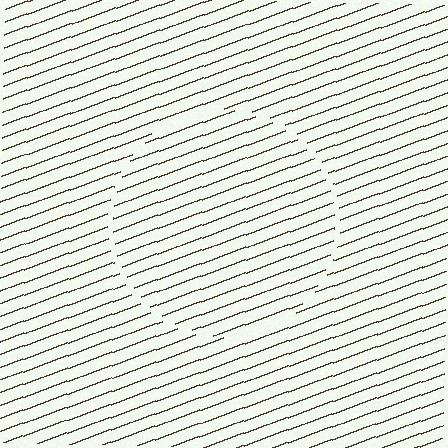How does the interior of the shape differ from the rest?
The interior of the shape contains the same grating, shifted by half a period — the contour is defined by the phase discontinuity where line-ends from the inner and outer gratings abut.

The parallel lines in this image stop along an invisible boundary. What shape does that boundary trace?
An illusory circle. The interior of the shape contains the same grating, shifted by half a period — the contour is defined by the phase discontinuity where line-ends from the inner and outer gratings abut.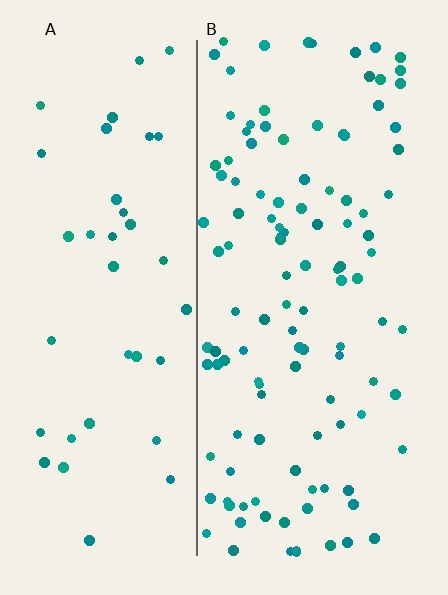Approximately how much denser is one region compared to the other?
Approximately 2.8× — region B over region A.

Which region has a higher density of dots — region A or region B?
B (the right).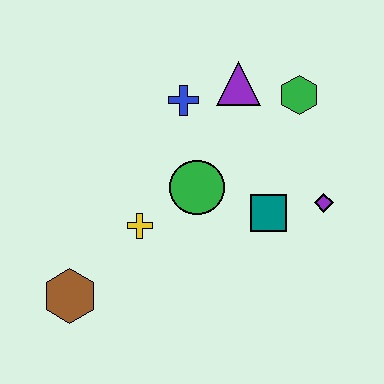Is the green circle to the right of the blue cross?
Yes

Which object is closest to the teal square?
The purple diamond is closest to the teal square.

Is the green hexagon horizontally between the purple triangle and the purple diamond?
Yes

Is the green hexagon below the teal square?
No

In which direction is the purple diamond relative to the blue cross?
The purple diamond is to the right of the blue cross.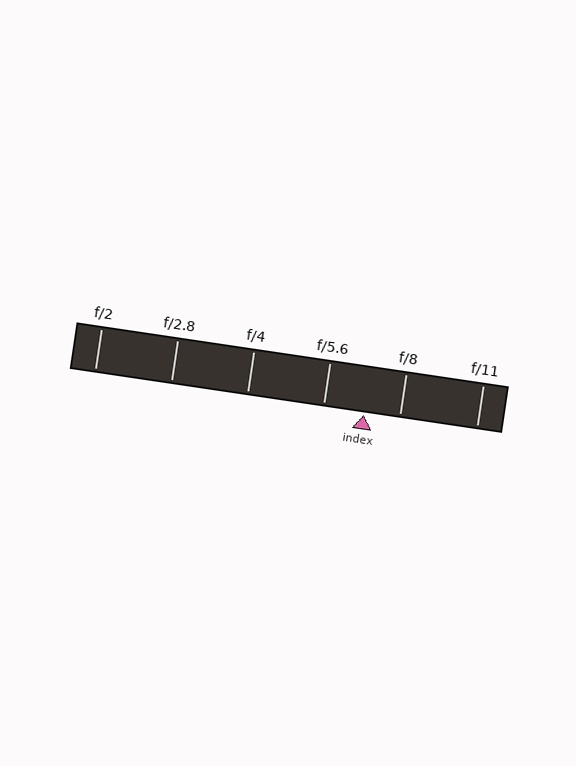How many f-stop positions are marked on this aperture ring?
There are 6 f-stop positions marked.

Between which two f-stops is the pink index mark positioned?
The index mark is between f/5.6 and f/8.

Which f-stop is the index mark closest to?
The index mark is closest to f/8.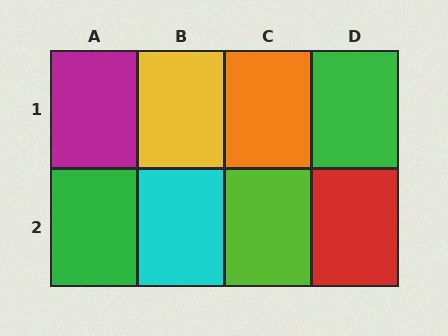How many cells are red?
1 cell is red.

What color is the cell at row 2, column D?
Red.